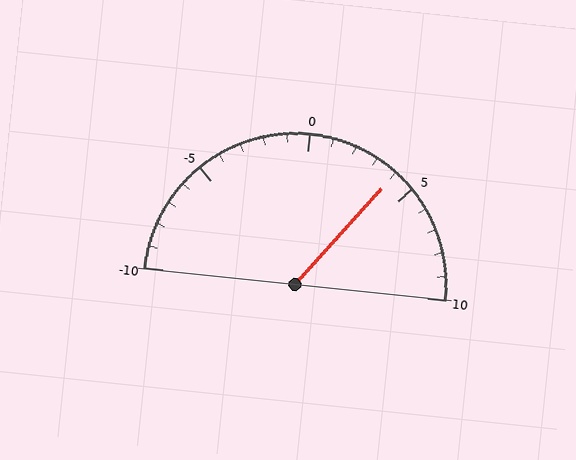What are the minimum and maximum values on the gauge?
The gauge ranges from -10 to 10.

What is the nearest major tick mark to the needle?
The nearest major tick mark is 5.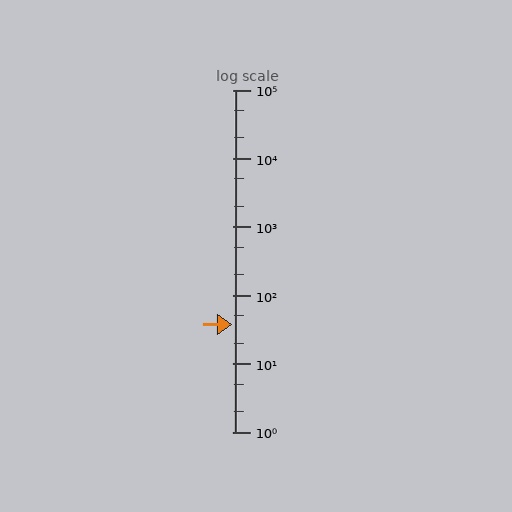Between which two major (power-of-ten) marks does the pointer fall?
The pointer is between 10 and 100.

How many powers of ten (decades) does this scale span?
The scale spans 5 decades, from 1 to 100000.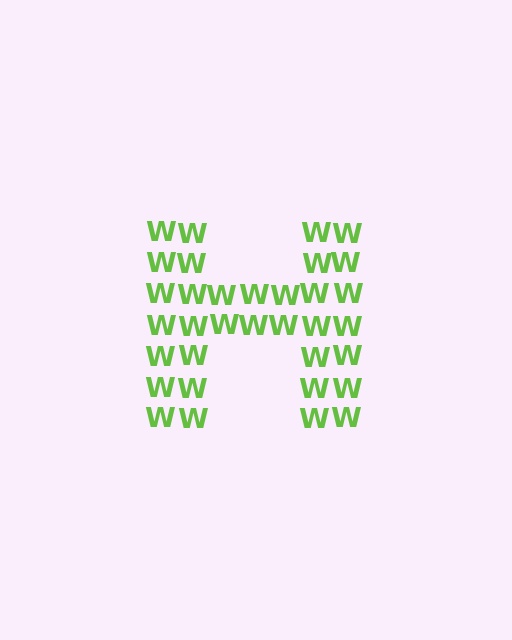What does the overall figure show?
The overall figure shows the letter H.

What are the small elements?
The small elements are letter W's.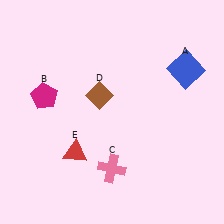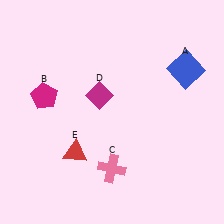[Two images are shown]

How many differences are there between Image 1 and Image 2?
There is 1 difference between the two images.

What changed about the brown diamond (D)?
In Image 1, D is brown. In Image 2, it changed to magenta.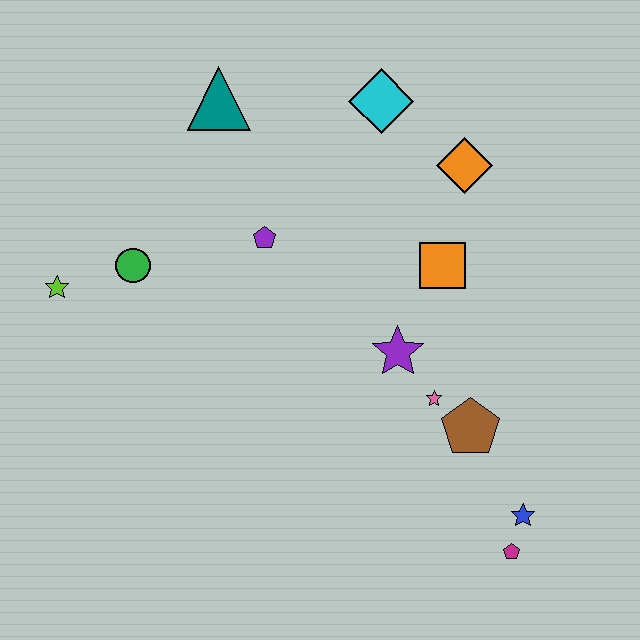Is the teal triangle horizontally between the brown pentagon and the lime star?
Yes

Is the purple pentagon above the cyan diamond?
No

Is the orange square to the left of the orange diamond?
Yes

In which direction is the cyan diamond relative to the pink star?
The cyan diamond is above the pink star.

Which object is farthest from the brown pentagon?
The lime star is farthest from the brown pentagon.